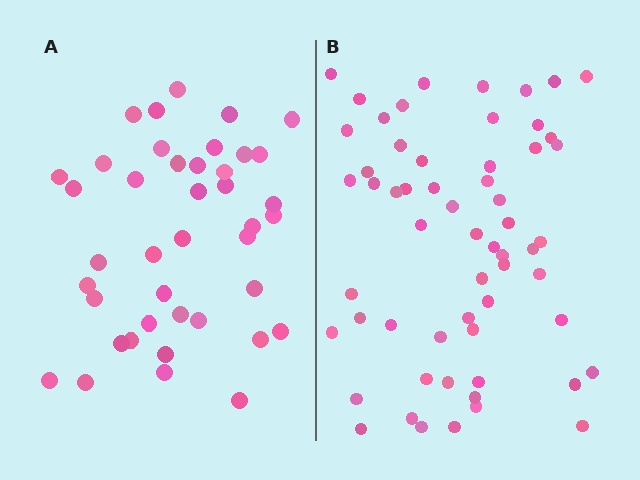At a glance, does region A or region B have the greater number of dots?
Region B (the right region) has more dots.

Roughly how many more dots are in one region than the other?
Region B has approximately 20 more dots than region A.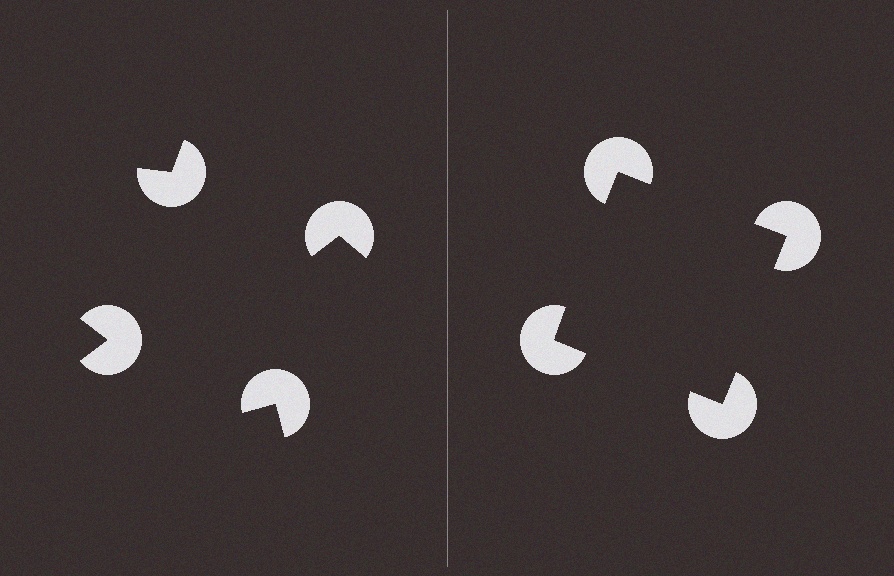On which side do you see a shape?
An illusory square appears on the right side. On the left side the wedge cuts are rotated, so no coherent shape forms.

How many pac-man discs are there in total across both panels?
8 — 4 on each side.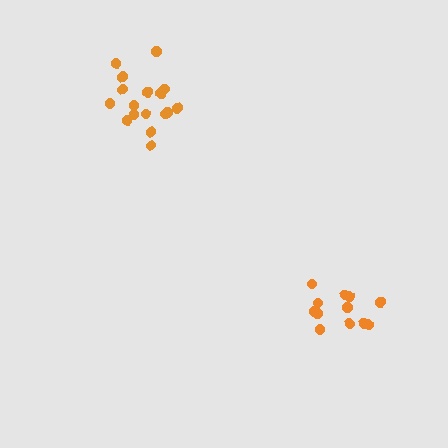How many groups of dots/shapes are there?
There are 2 groups.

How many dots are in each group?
Group 1: 17 dots, Group 2: 12 dots (29 total).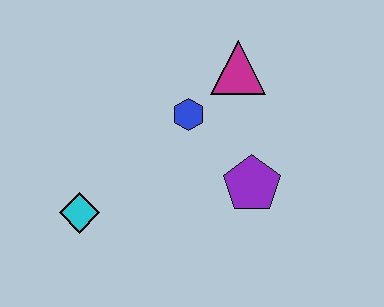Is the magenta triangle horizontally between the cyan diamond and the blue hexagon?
No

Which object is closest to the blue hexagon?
The magenta triangle is closest to the blue hexagon.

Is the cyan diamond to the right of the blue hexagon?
No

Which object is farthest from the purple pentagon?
The cyan diamond is farthest from the purple pentagon.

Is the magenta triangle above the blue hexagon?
Yes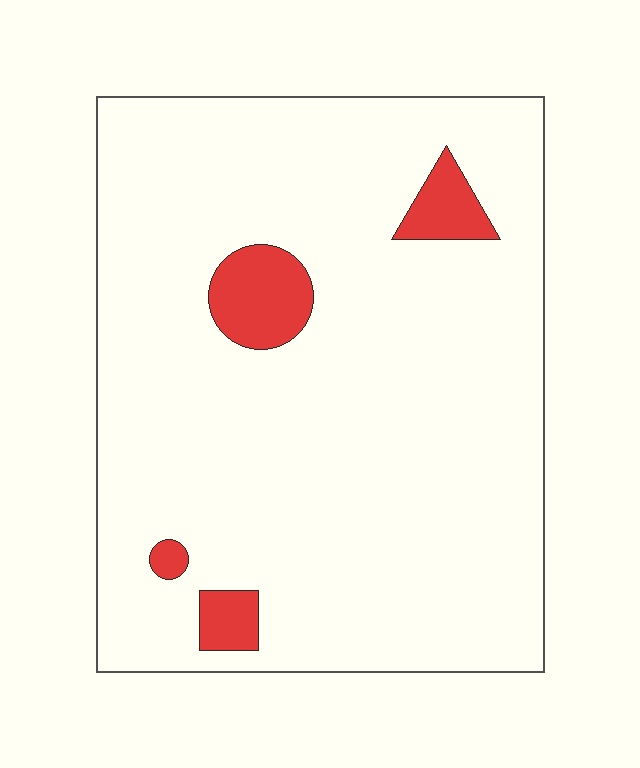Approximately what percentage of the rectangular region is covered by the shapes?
Approximately 5%.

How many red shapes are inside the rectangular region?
4.